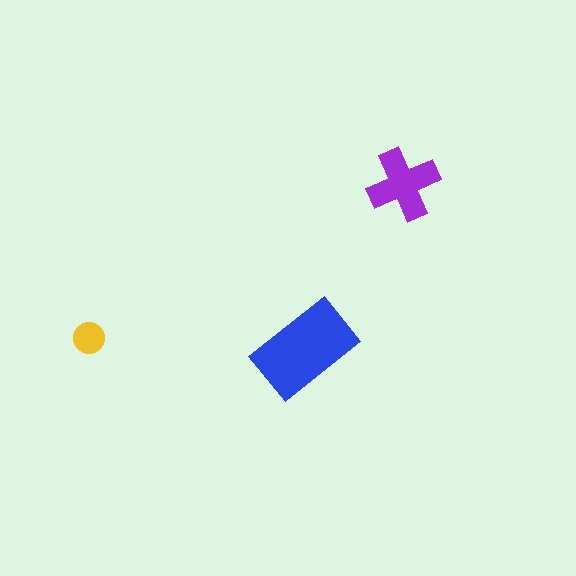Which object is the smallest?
The yellow circle.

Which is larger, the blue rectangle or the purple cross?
The blue rectangle.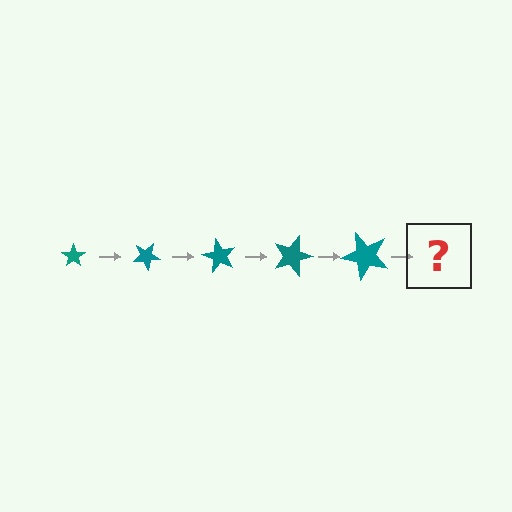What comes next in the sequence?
The next element should be a star, larger than the previous one and rotated 150 degrees from the start.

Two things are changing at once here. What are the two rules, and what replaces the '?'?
The two rules are that the star grows larger each step and it rotates 30 degrees each step. The '?' should be a star, larger than the previous one and rotated 150 degrees from the start.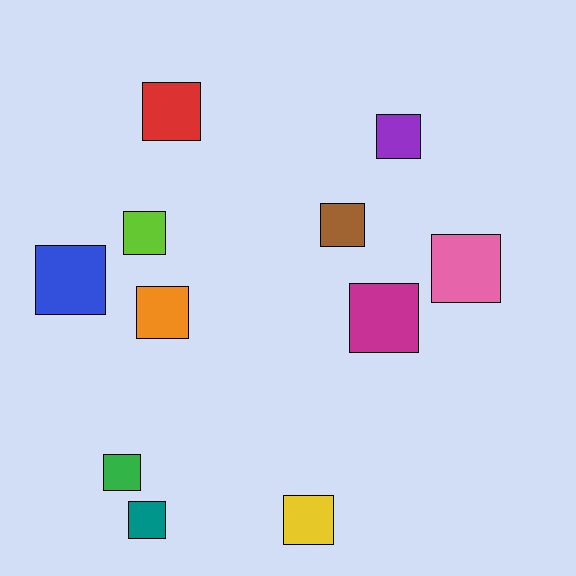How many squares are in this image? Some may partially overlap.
There are 11 squares.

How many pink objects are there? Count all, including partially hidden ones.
There is 1 pink object.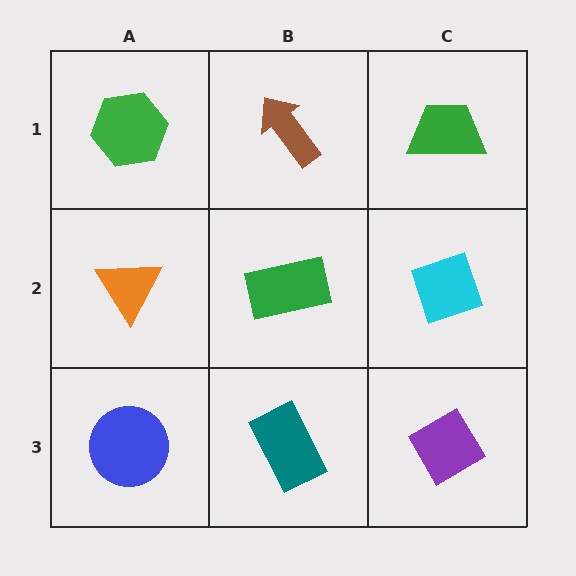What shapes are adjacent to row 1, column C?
A cyan diamond (row 2, column C), a brown arrow (row 1, column B).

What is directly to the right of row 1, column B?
A green trapezoid.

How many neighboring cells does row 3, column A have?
2.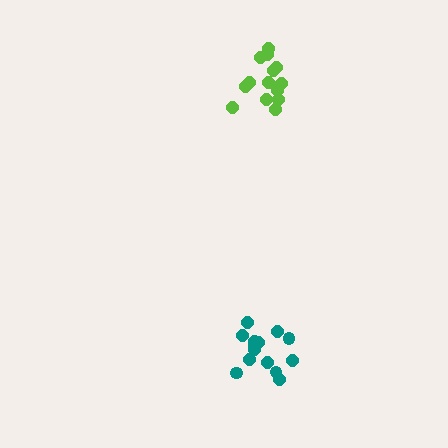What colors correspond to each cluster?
The clusters are colored: teal, lime.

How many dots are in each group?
Group 1: 14 dots, Group 2: 14 dots (28 total).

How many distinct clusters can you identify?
There are 2 distinct clusters.